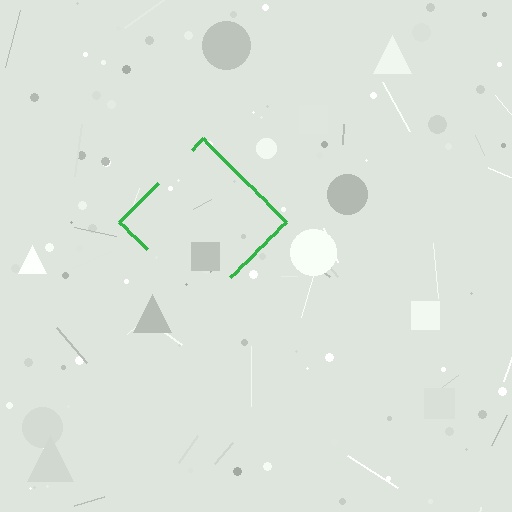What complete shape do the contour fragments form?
The contour fragments form a diamond.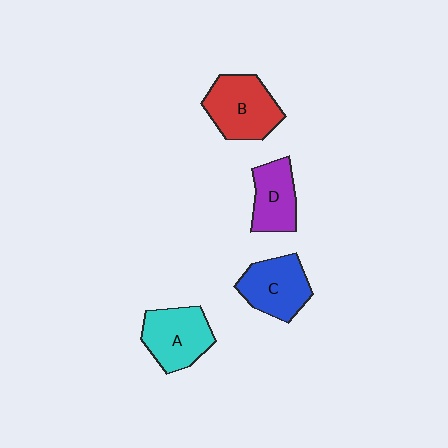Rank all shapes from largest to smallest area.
From largest to smallest: B (red), A (cyan), C (blue), D (purple).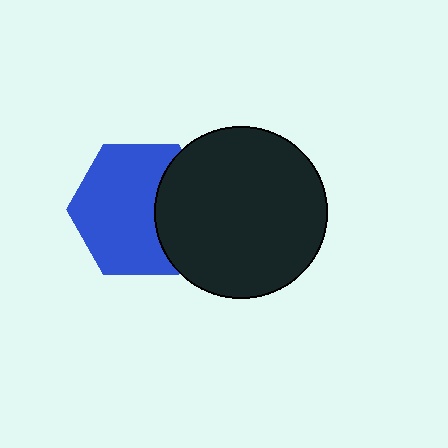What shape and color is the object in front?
The object in front is a black circle.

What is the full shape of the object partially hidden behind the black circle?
The partially hidden object is a blue hexagon.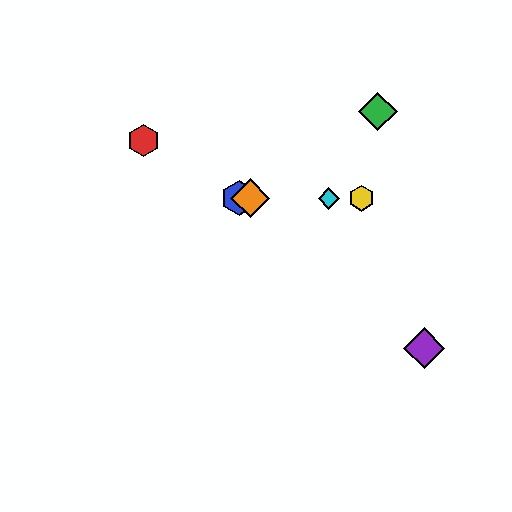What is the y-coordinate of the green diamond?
The green diamond is at y≈112.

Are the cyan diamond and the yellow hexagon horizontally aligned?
Yes, both are at y≈198.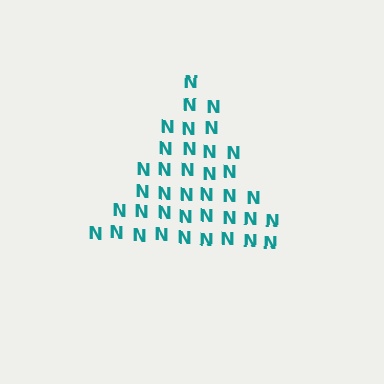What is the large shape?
The large shape is a triangle.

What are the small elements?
The small elements are letter N's.